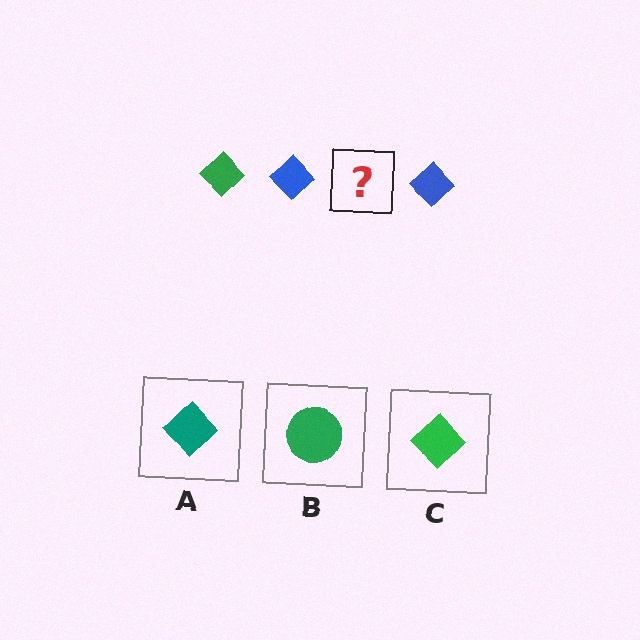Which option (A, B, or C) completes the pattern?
C.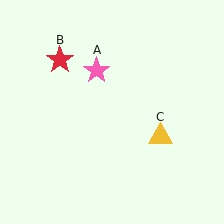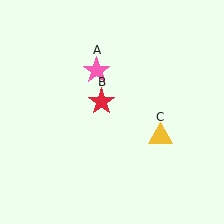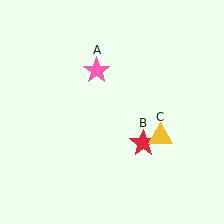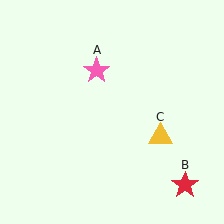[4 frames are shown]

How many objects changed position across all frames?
1 object changed position: red star (object B).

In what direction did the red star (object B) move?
The red star (object B) moved down and to the right.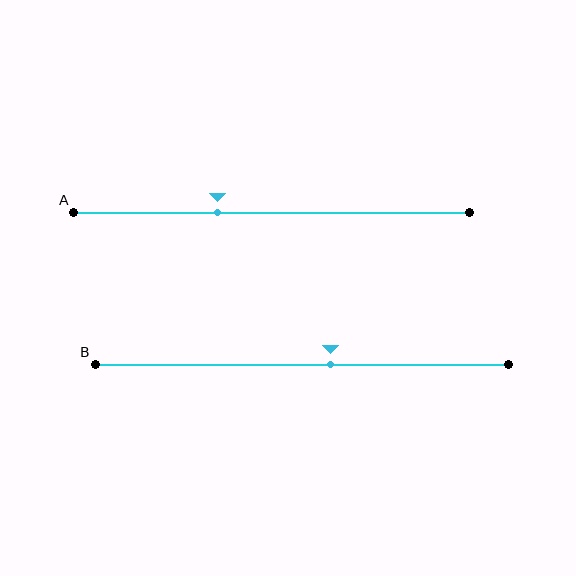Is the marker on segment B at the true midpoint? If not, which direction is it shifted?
No, the marker on segment B is shifted to the right by about 7% of the segment length.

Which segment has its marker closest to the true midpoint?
Segment B has its marker closest to the true midpoint.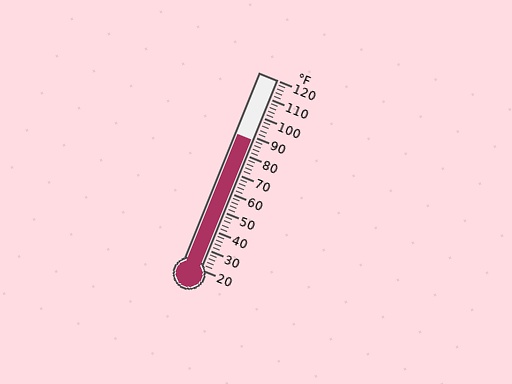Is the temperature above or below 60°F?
The temperature is above 60°F.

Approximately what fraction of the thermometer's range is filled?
The thermometer is filled to approximately 70% of its range.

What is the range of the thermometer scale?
The thermometer scale ranges from 20°F to 120°F.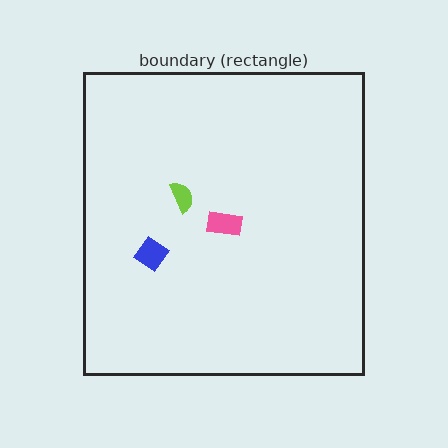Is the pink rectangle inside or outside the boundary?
Inside.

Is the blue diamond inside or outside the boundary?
Inside.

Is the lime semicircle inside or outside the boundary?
Inside.